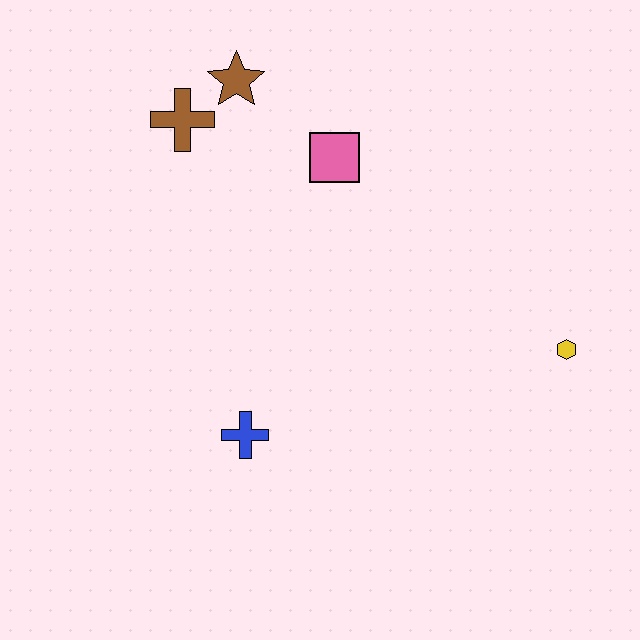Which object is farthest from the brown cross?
The yellow hexagon is farthest from the brown cross.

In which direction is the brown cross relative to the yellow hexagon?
The brown cross is to the left of the yellow hexagon.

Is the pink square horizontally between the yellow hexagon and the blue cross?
Yes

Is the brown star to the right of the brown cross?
Yes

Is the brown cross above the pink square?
Yes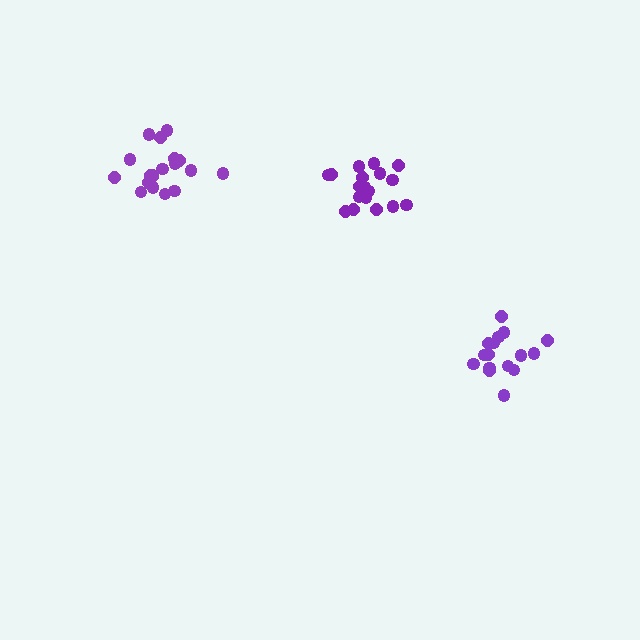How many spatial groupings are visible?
There are 3 spatial groupings.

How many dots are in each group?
Group 1: 19 dots, Group 2: 18 dots, Group 3: 16 dots (53 total).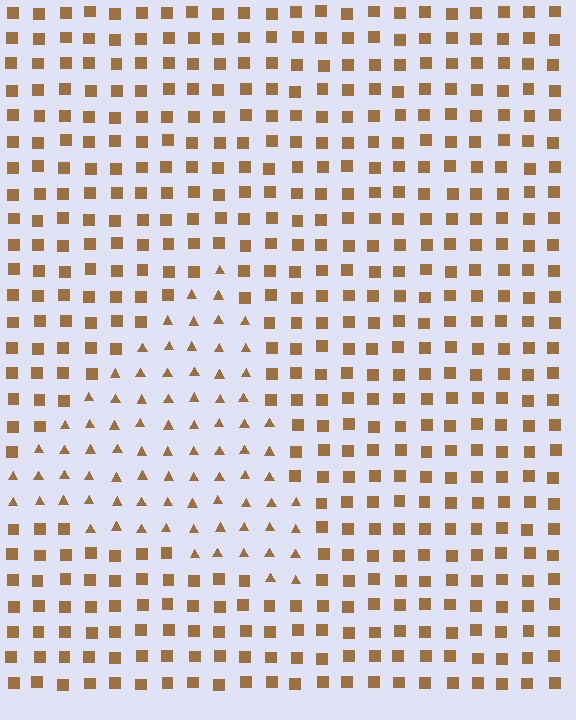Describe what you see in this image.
The image is filled with small brown elements arranged in a uniform grid. A triangle-shaped region contains triangles, while the surrounding area contains squares. The boundary is defined purely by the change in element shape.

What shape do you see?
I see a triangle.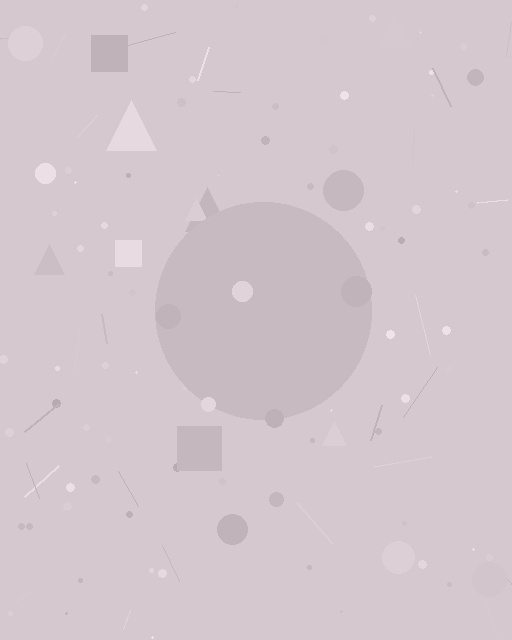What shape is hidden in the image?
A circle is hidden in the image.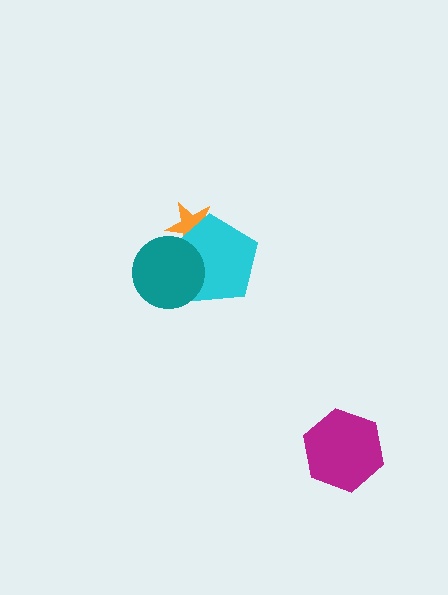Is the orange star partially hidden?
Yes, it is partially covered by another shape.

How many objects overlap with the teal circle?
2 objects overlap with the teal circle.